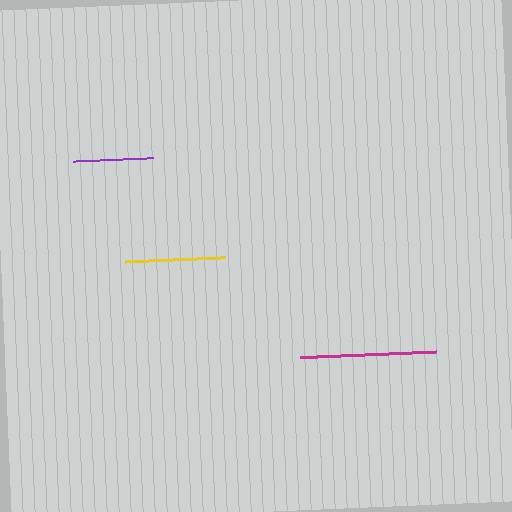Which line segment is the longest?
The magenta line is the longest at approximately 136 pixels.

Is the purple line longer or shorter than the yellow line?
The yellow line is longer than the purple line.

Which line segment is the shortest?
The purple line is the shortest at approximately 80 pixels.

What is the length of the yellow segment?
The yellow segment is approximately 100 pixels long.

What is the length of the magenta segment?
The magenta segment is approximately 136 pixels long.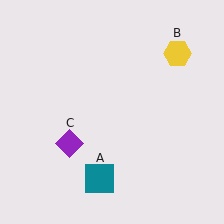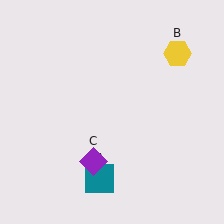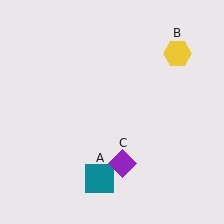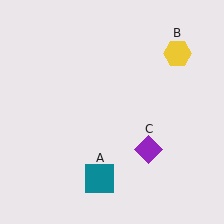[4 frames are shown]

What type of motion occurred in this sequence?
The purple diamond (object C) rotated counterclockwise around the center of the scene.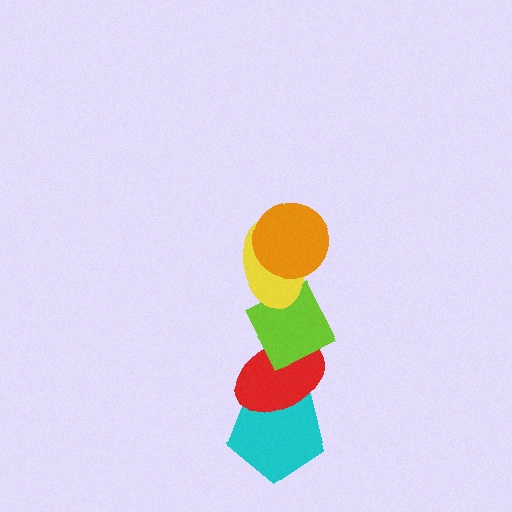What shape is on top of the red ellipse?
The lime diamond is on top of the red ellipse.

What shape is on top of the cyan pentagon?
The red ellipse is on top of the cyan pentagon.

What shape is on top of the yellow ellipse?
The orange circle is on top of the yellow ellipse.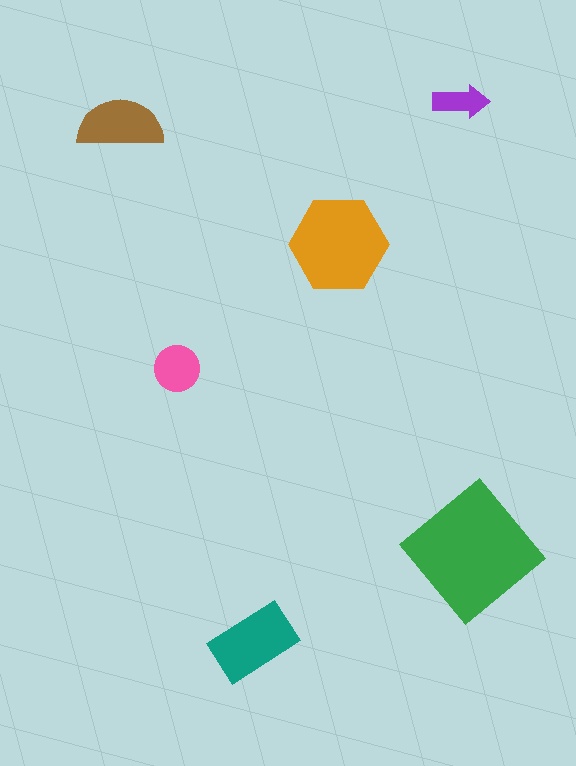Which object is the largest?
The green diamond.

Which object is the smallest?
The purple arrow.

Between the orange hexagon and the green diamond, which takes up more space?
The green diamond.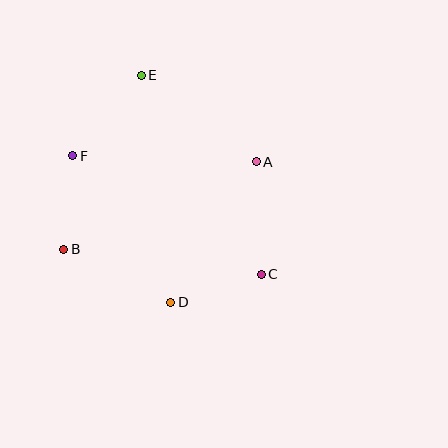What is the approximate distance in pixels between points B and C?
The distance between B and C is approximately 199 pixels.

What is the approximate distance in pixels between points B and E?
The distance between B and E is approximately 191 pixels.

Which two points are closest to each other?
Points B and F are closest to each other.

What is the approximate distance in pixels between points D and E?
The distance between D and E is approximately 229 pixels.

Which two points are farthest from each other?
Points C and E are farthest from each other.